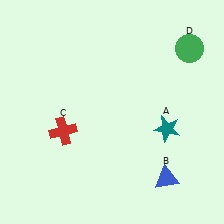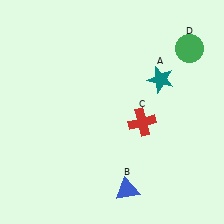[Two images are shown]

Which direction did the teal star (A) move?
The teal star (A) moved up.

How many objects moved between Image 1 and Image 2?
3 objects moved between the two images.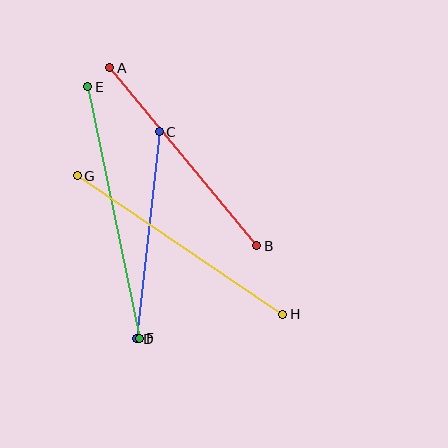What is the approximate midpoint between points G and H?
The midpoint is at approximately (180, 245) pixels.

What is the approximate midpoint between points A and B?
The midpoint is at approximately (183, 157) pixels.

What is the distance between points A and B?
The distance is approximately 230 pixels.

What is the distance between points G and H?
The distance is approximately 248 pixels.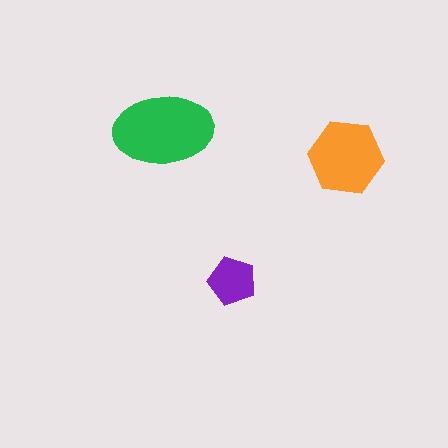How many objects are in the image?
There are 3 objects in the image.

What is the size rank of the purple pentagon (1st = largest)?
3rd.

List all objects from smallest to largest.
The purple pentagon, the orange hexagon, the green ellipse.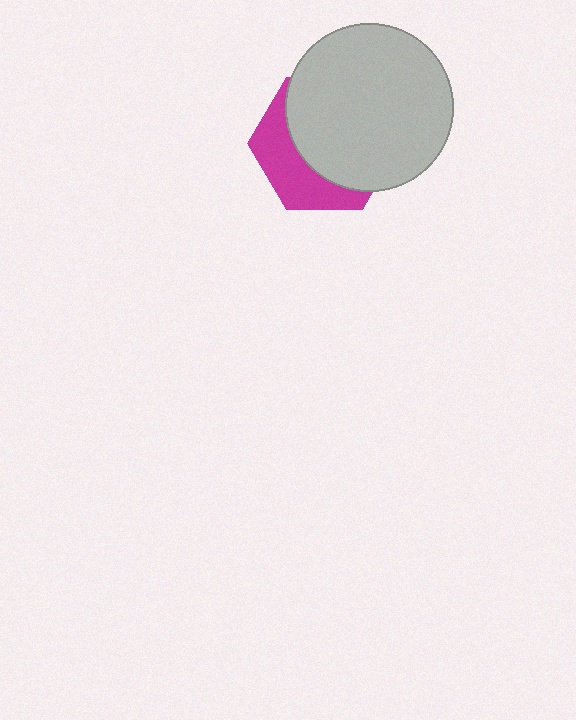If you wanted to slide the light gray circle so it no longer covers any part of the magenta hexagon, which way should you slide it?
Slide it toward the upper-right — that is the most direct way to separate the two shapes.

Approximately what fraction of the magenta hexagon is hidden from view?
Roughly 64% of the magenta hexagon is hidden behind the light gray circle.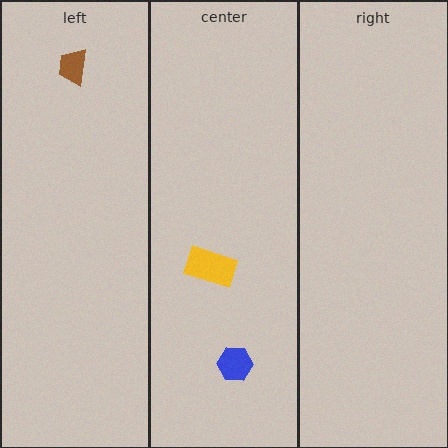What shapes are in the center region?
The yellow rectangle, the blue hexagon.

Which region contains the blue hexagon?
The center region.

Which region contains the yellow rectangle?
The center region.